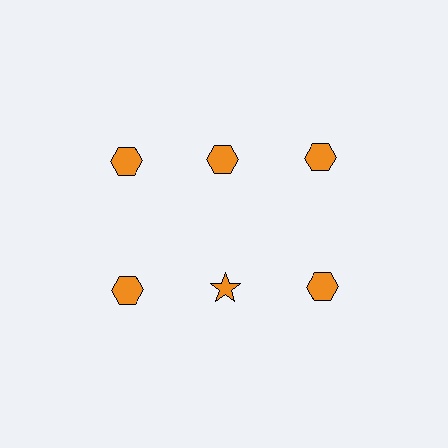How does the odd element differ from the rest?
It has a different shape: star instead of hexagon.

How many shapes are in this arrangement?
There are 6 shapes arranged in a grid pattern.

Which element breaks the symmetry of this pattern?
The orange star in the second row, second from left column breaks the symmetry. All other shapes are orange hexagons.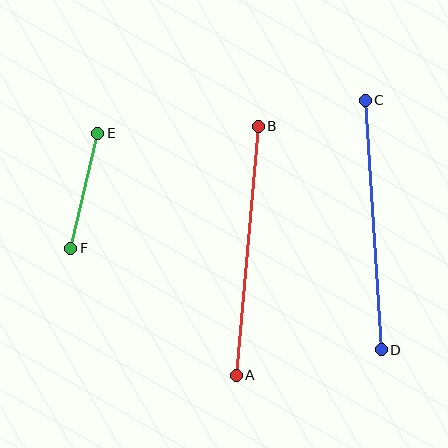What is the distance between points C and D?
The distance is approximately 250 pixels.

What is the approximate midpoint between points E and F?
The midpoint is at approximately (84, 191) pixels.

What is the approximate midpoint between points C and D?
The midpoint is at approximately (373, 225) pixels.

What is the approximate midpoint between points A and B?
The midpoint is at approximately (247, 251) pixels.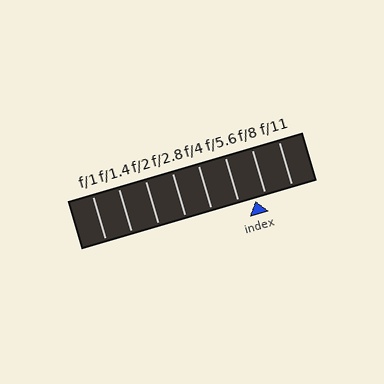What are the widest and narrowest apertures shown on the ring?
The widest aperture shown is f/1 and the narrowest is f/11.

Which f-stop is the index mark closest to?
The index mark is closest to f/8.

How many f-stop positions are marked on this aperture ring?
There are 8 f-stop positions marked.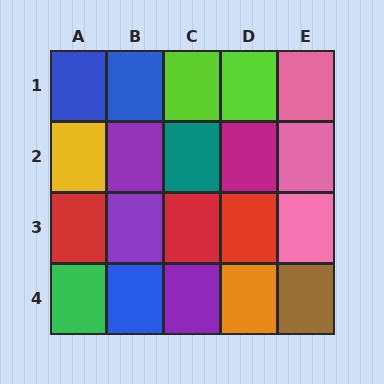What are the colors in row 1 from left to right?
Blue, blue, lime, lime, pink.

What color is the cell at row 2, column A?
Yellow.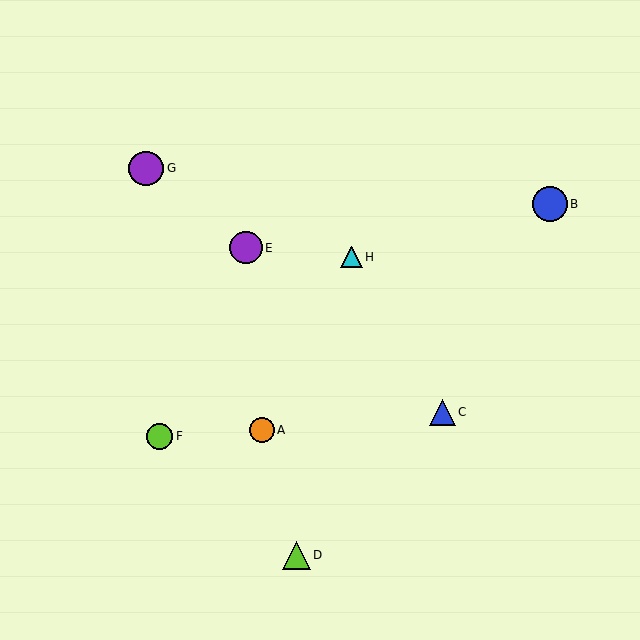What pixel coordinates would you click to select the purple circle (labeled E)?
Click at (246, 248) to select the purple circle E.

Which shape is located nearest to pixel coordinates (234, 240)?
The purple circle (labeled E) at (246, 248) is nearest to that location.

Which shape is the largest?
The blue circle (labeled B) is the largest.